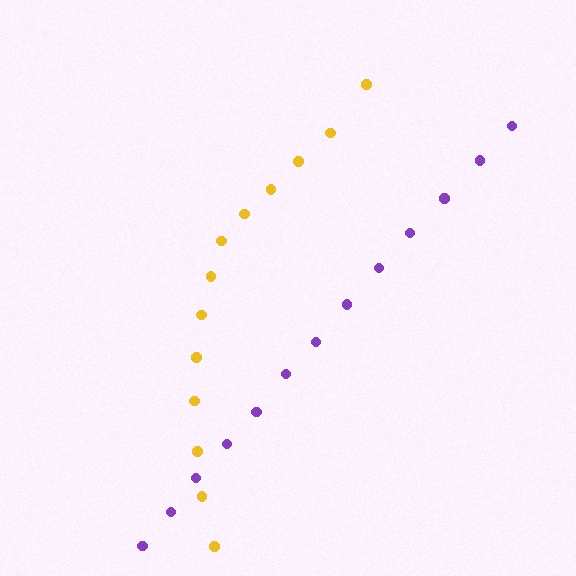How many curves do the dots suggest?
There are 2 distinct paths.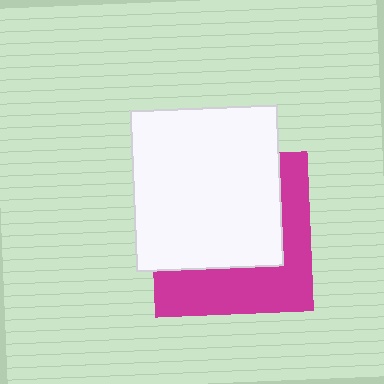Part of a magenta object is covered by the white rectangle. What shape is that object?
It is a square.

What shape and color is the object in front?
The object in front is a white rectangle.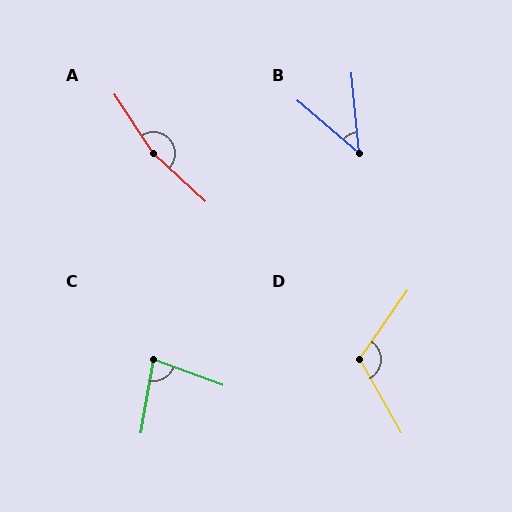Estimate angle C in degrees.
Approximately 79 degrees.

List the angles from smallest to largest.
B (44°), C (79°), D (115°), A (166°).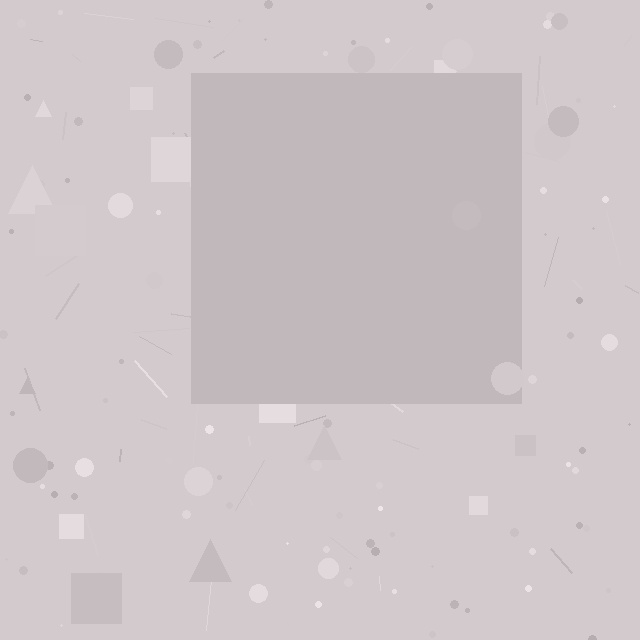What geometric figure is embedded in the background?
A square is embedded in the background.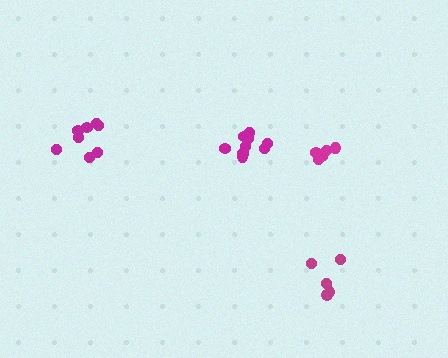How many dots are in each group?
Group 1: 5 dots, Group 2: 5 dots, Group 3: 9 dots, Group 4: 8 dots (27 total).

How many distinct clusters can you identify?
There are 4 distinct clusters.